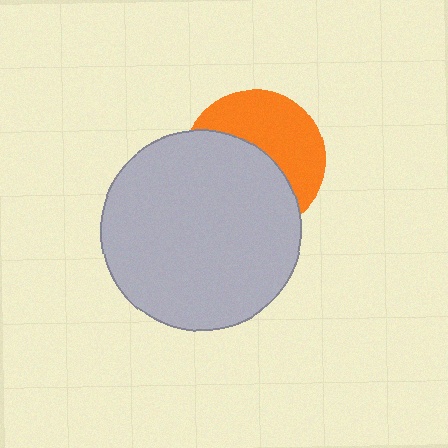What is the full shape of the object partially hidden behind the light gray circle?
The partially hidden object is an orange circle.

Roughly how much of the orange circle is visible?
About half of it is visible (roughly 47%).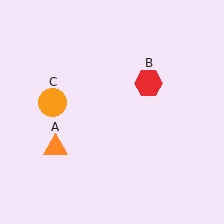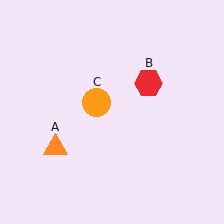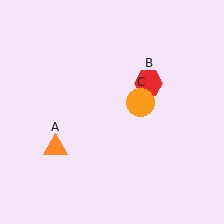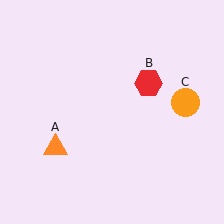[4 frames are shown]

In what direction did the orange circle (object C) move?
The orange circle (object C) moved right.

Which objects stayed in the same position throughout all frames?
Orange triangle (object A) and red hexagon (object B) remained stationary.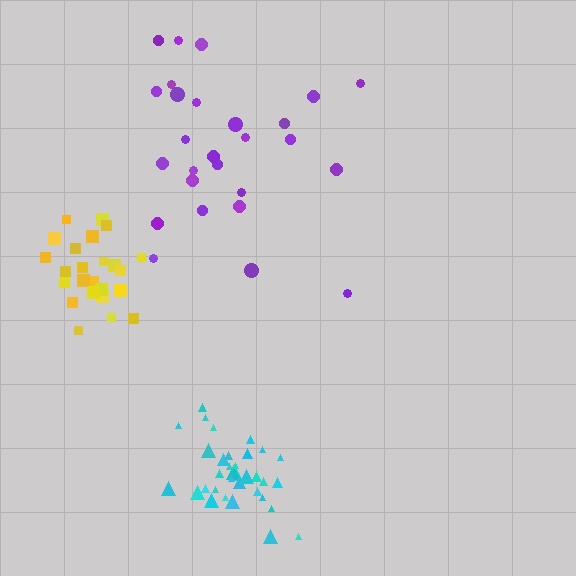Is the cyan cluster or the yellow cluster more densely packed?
Cyan.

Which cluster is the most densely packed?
Cyan.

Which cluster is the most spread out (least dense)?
Purple.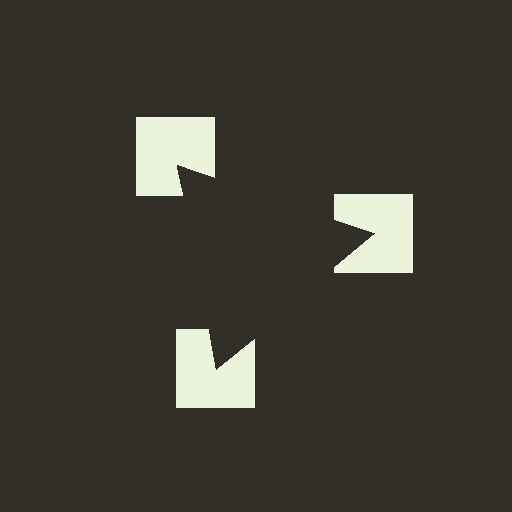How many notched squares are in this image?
There are 3 — one at each vertex of the illusory triangle.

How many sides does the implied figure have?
3 sides.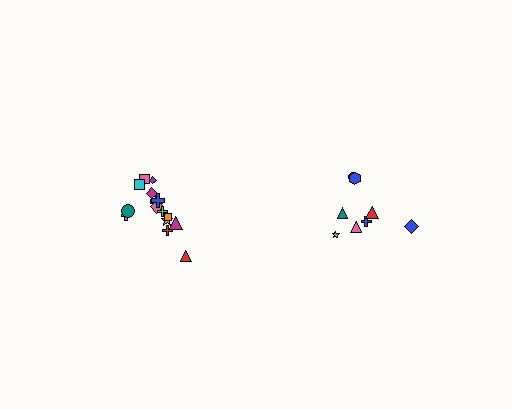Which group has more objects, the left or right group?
The left group.